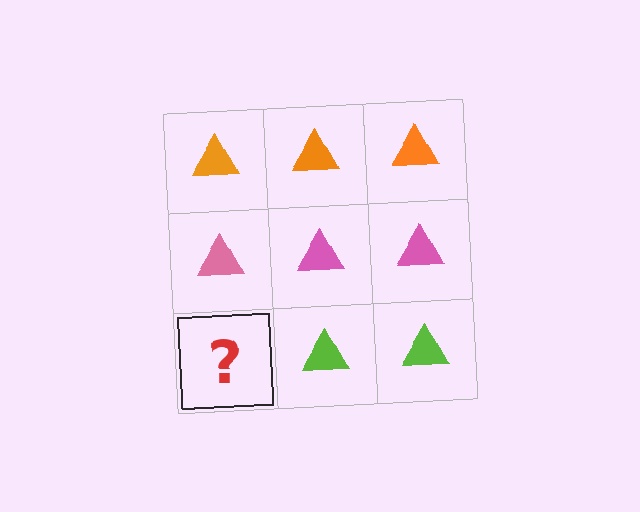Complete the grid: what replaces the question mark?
The question mark should be replaced with a lime triangle.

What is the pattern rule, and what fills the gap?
The rule is that each row has a consistent color. The gap should be filled with a lime triangle.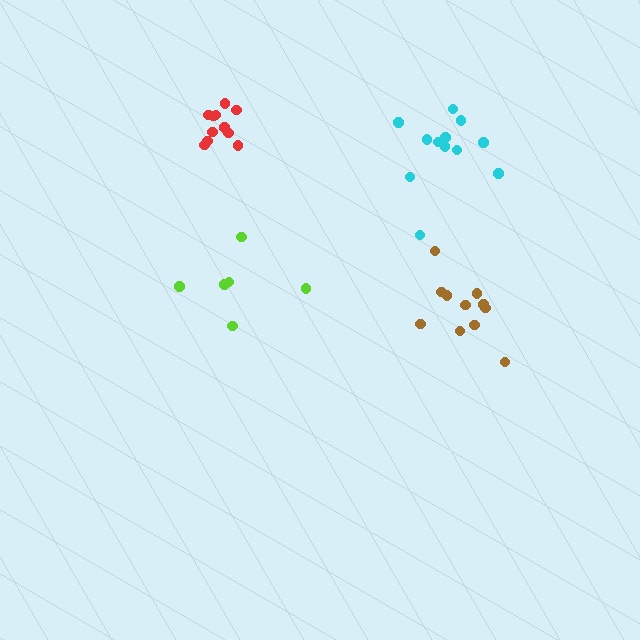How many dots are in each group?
Group 1: 11 dots, Group 2: 6 dots, Group 3: 12 dots, Group 4: 11 dots (40 total).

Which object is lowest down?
The brown cluster is bottommost.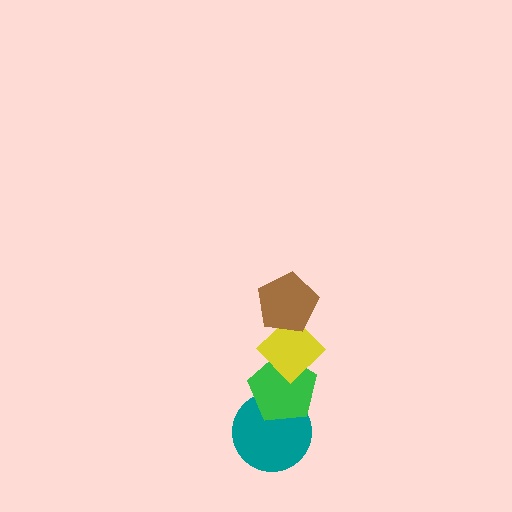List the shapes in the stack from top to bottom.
From top to bottom: the brown pentagon, the yellow diamond, the green pentagon, the teal circle.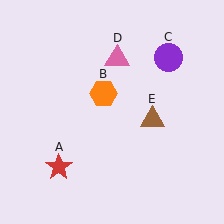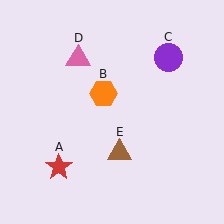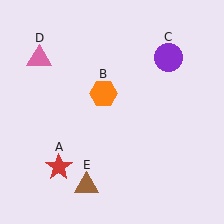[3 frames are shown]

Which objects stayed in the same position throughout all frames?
Red star (object A) and orange hexagon (object B) and purple circle (object C) remained stationary.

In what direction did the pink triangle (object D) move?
The pink triangle (object D) moved left.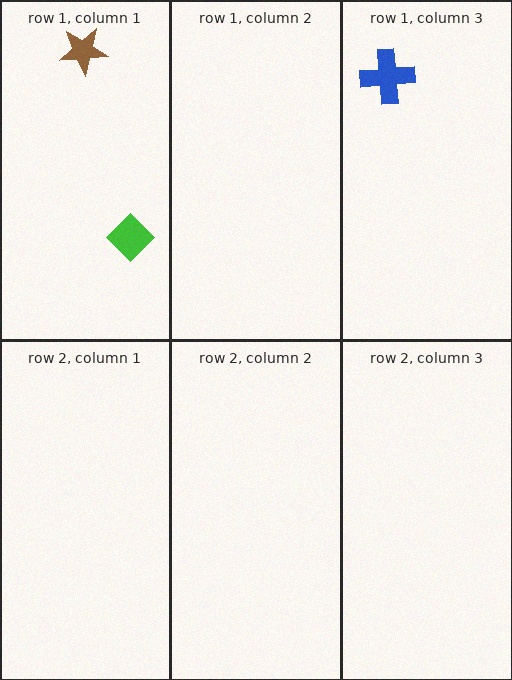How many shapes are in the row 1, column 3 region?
1.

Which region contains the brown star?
The row 1, column 1 region.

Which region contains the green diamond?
The row 1, column 1 region.